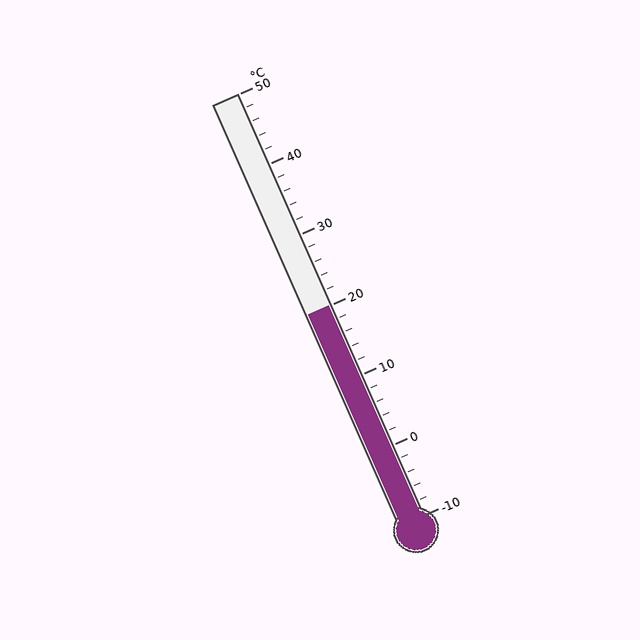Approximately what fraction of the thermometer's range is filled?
The thermometer is filled to approximately 50% of its range.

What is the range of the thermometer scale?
The thermometer scale ranges from -10°C to 50°C.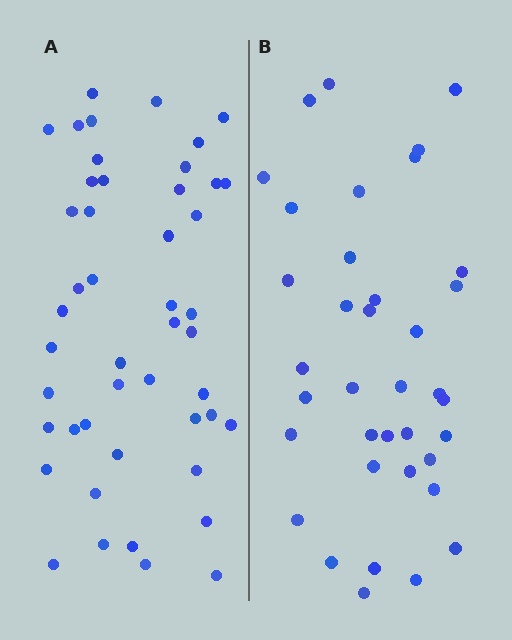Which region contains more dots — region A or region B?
Region A (the left region) has more dots.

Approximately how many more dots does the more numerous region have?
Region A has roughly 10 or so more dots than region B.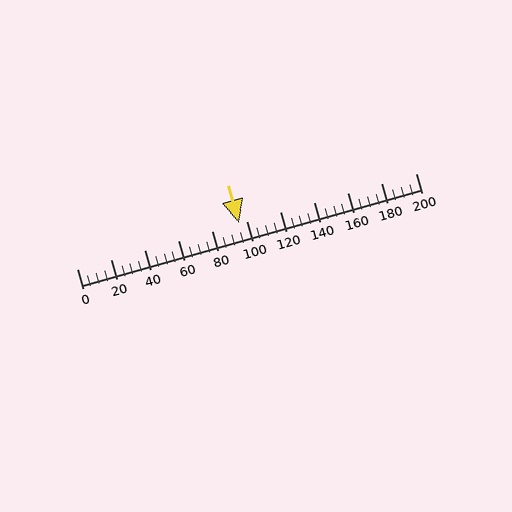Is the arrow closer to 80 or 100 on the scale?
The arrow is closer to 100.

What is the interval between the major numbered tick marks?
The major tick marks are spaced 20 units apart.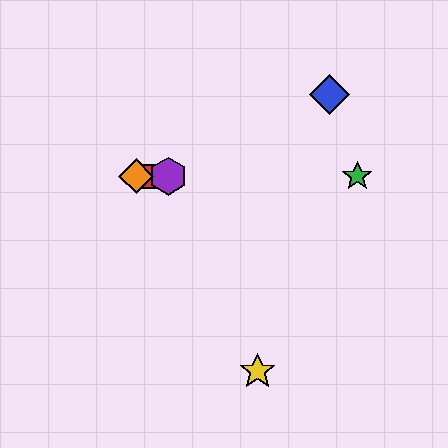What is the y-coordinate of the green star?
The green star is at y≈176.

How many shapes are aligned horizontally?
4 shapes (the red square, the green star, the purple hexagon, the orange diamond) are aligned horizontally.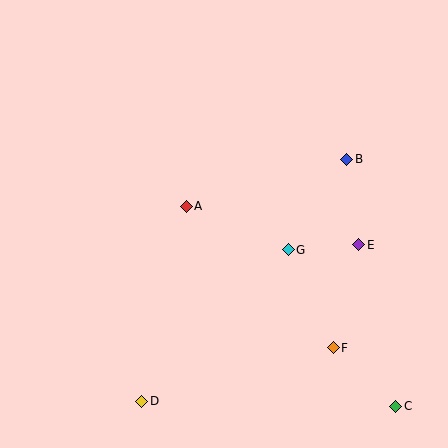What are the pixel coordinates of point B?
Point B is at (347, 159).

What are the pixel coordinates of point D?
Point D is at (142, 401).